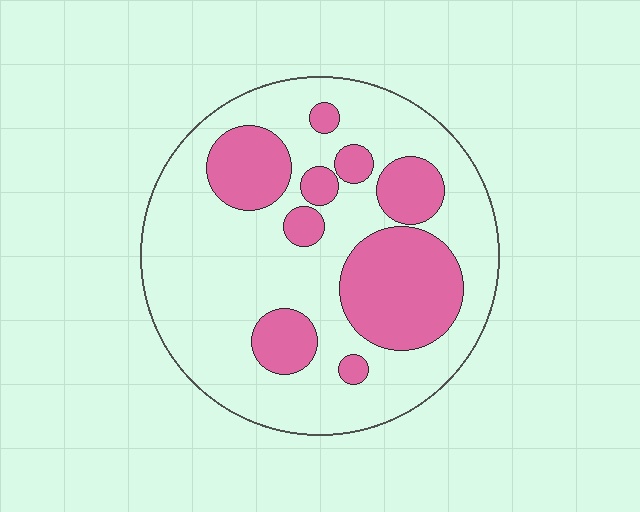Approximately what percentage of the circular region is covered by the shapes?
Approximately 30%.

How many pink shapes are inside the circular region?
9.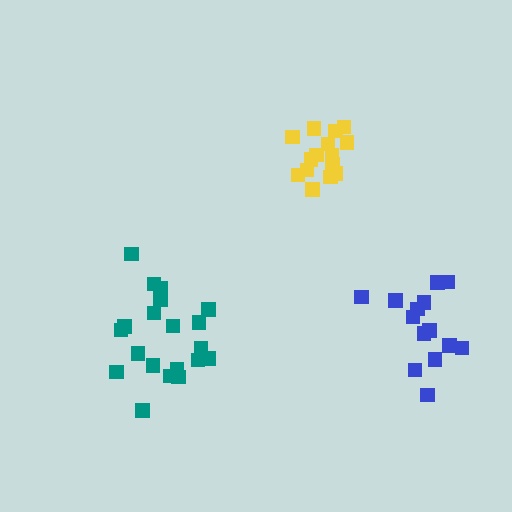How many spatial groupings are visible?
There are 3 spatial groupings.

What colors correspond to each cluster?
The clusters are colored: yellow, blue, teal.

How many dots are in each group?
Group 1: 15 dots, Group 2: 14 dots, Group 3: 20 dots (49 total).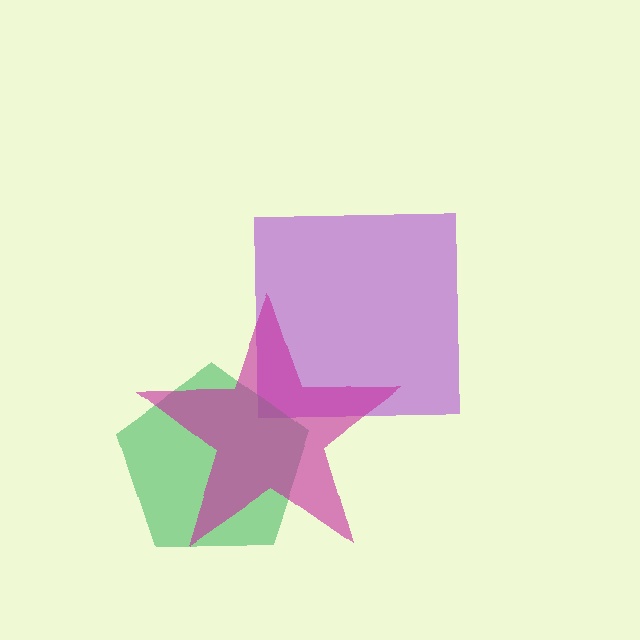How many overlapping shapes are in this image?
There are 3 overlapping shapes in the image.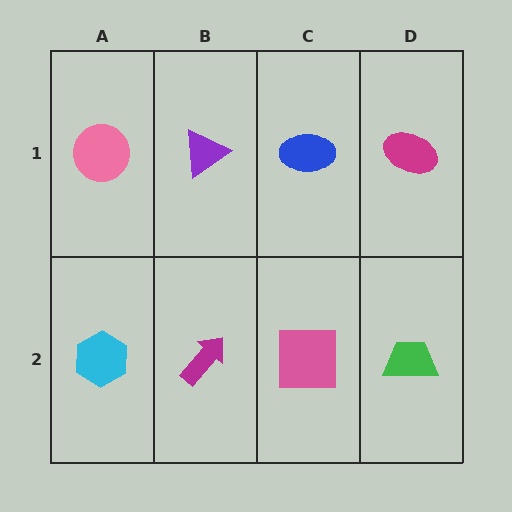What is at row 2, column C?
A pink square.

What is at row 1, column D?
A magenta ellipse.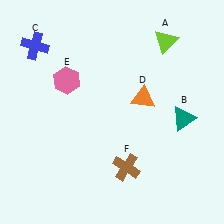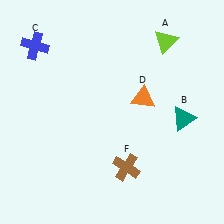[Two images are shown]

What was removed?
The pink hexagon (E) was removed in Image 2.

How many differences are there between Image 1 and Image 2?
There is 1 difference between the two images.